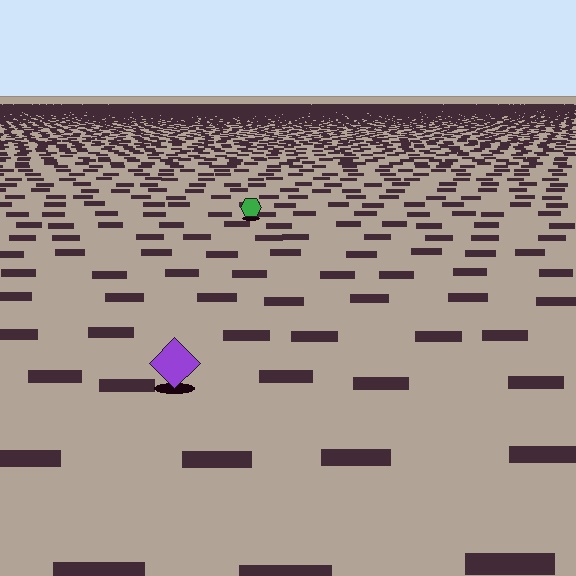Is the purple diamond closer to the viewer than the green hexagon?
Yes. The purple diamond is closer — you can tell from the texture gradient: the ground texture is coarser near it.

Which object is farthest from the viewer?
The green hexagon is farthest from the viewer. It appears smaller and the ground texture around it is denser.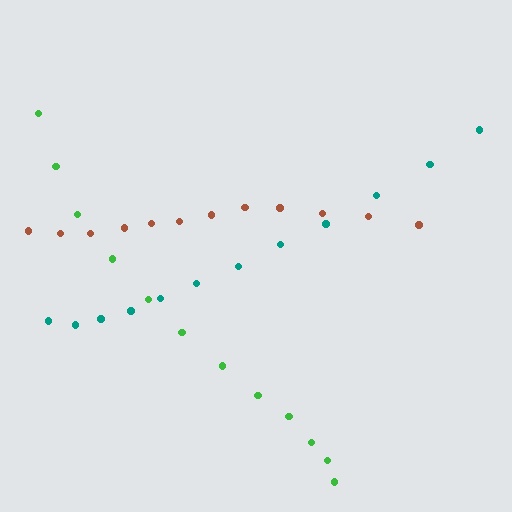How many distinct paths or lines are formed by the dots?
There are 3 distinct paths.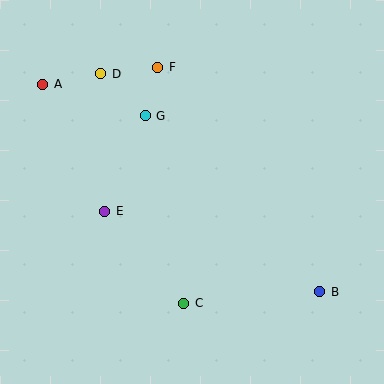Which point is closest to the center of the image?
Point G at (145, 116) is closest to the center.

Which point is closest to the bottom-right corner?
Point B is closest to the bottom-right corner.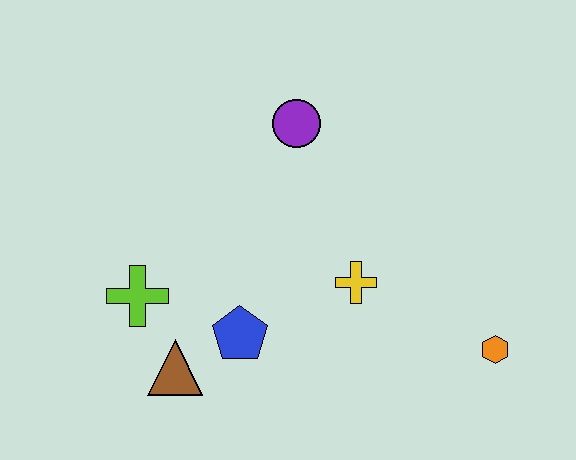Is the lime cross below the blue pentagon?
No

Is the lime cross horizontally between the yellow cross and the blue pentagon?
No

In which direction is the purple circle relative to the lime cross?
The purple circle is above the lime cross.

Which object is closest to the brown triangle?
The blue pentagon is closest to the brown triangle.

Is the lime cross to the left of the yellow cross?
Yes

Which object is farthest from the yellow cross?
The lime cross is farthest from the yellow cross.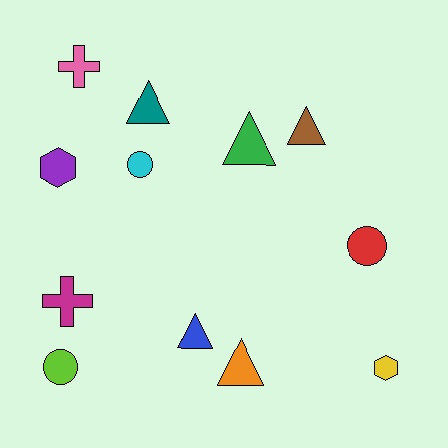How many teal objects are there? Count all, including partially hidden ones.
There is 1 teal object.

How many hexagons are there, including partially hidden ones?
There are 2 hexagons.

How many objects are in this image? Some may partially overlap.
There are 12 objects.